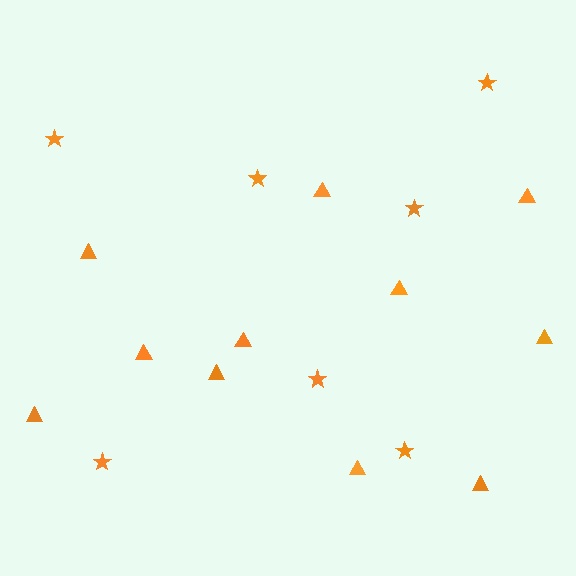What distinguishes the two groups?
There are 2 groups: one group of triangles (11) and one group of stars (7).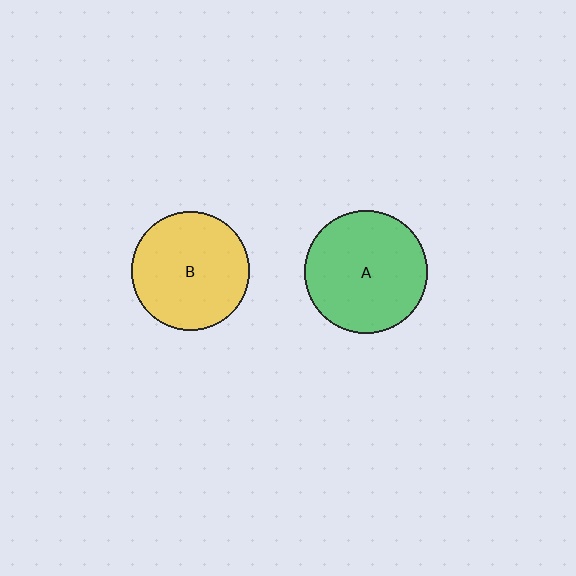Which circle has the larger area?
Circle A (green).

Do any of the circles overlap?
No, none of the circles overlap.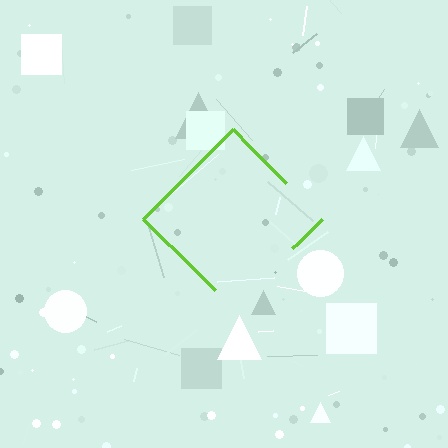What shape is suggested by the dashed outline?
The dashed outline suggests a diamond.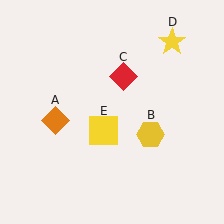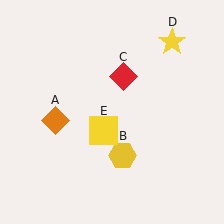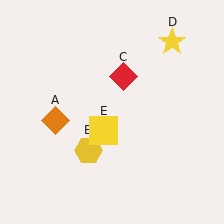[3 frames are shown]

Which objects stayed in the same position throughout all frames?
Orange diamond (object A) and red diamond (object C) and yellow star (object D) and yellow square (object E) remained stationary.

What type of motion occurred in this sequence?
The yellow hexagon (object B) rotated clockwise around the center of the scene.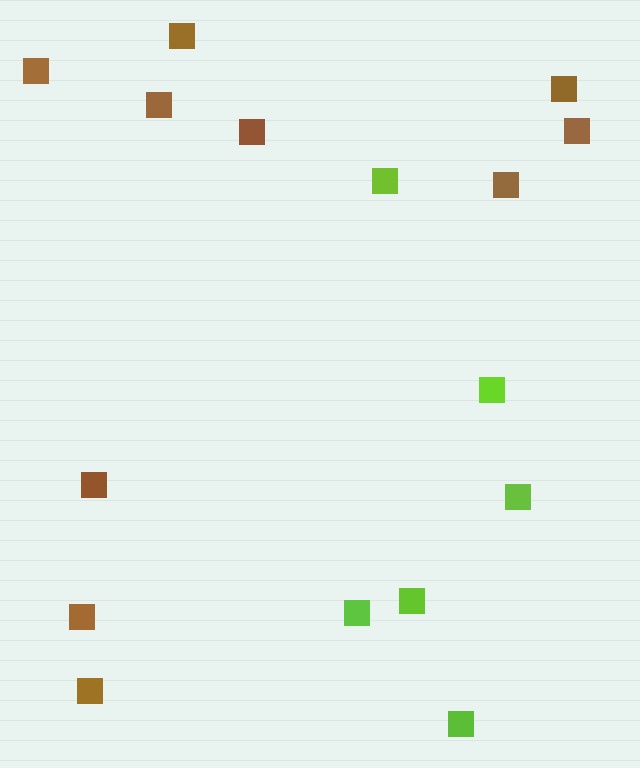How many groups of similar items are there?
There are 2 groups: one group of lime squares (6) and one group of brown squares (10).